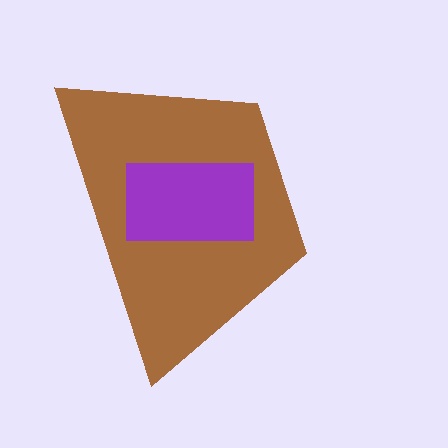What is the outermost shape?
The brown trapezoid.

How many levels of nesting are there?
2.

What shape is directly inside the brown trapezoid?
The purple rectangle.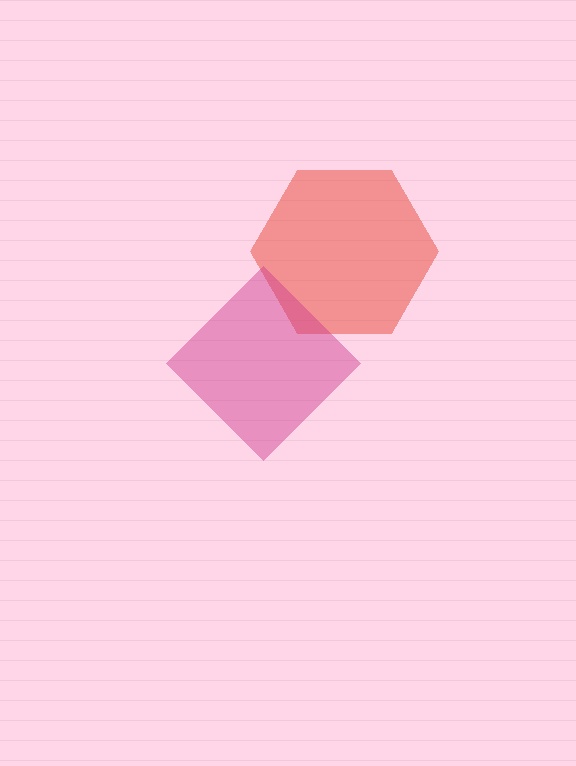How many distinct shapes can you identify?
There are 2 distinct shapes: a red hexagon, a magenta diamond.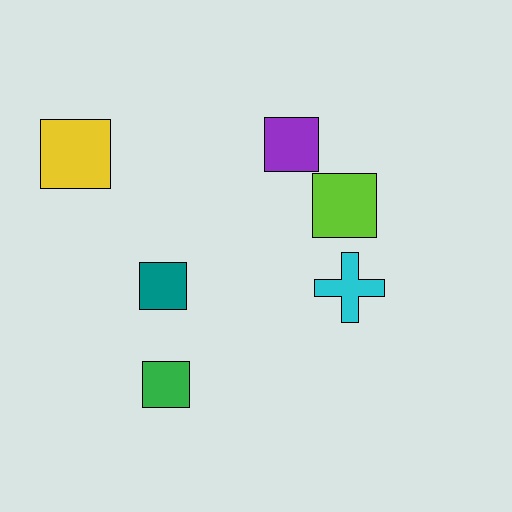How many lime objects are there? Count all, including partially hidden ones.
There is 1 lime object.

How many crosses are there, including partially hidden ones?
There is 1 cross.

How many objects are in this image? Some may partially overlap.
There are 6 objects.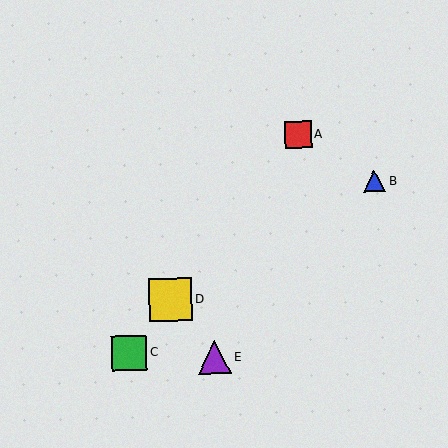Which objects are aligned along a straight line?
Objects A, C, D are aligned along a straight line.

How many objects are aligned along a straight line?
3 objects (A, C, D) are aligned along a straight line.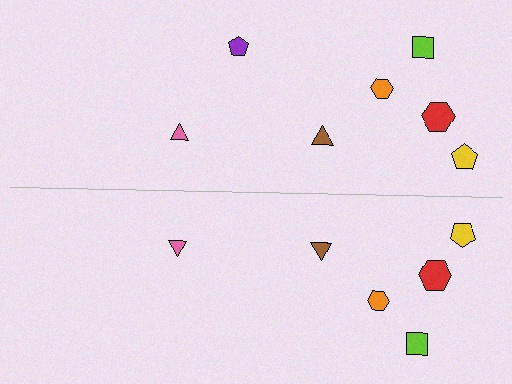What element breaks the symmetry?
A purple pentagon is missing from the bottom side.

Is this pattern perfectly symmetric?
No, the pattern is not perfectly symmetric. A purple pentagon is missing from the bottom side.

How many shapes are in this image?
There are 13 shapes in this image.